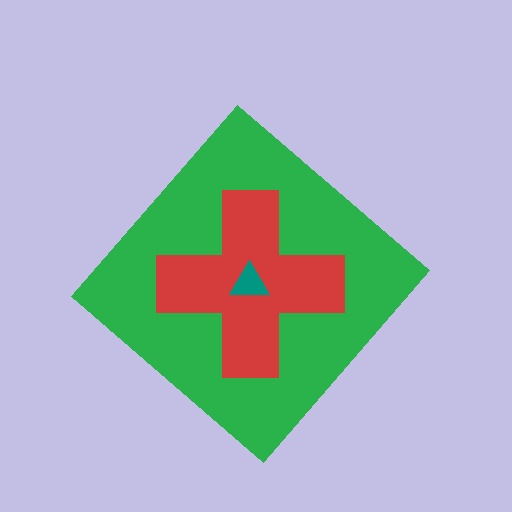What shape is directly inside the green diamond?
The red cross.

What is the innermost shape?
The teal triangle.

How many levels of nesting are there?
3.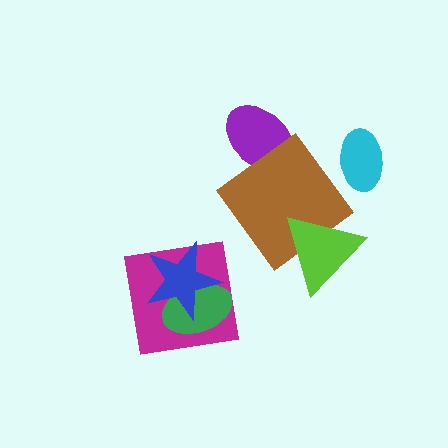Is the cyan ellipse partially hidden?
No, no other shape covers it.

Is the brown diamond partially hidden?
Yes, it is partially covered by another shape.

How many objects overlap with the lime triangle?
1 object overlaps with the lime triangle.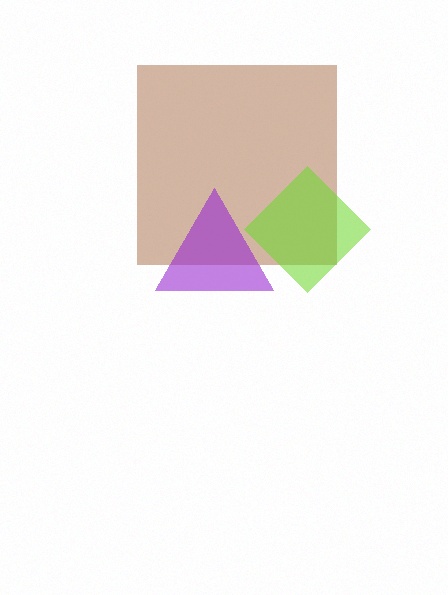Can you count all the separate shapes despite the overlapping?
Yes, there are 3 separate shapes.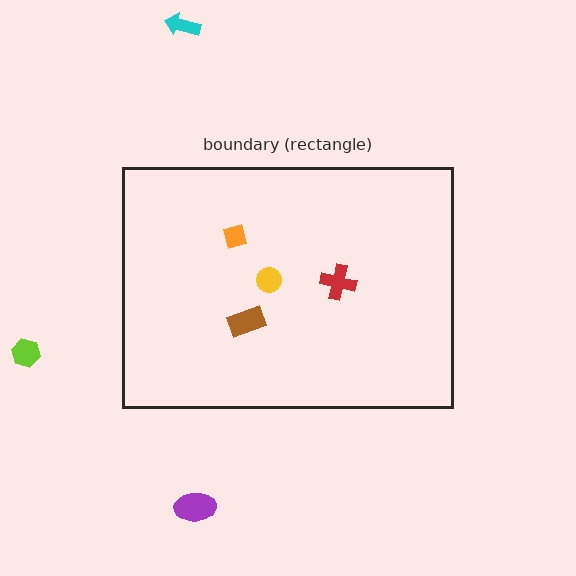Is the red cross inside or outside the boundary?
Inside.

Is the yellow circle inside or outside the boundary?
Inside.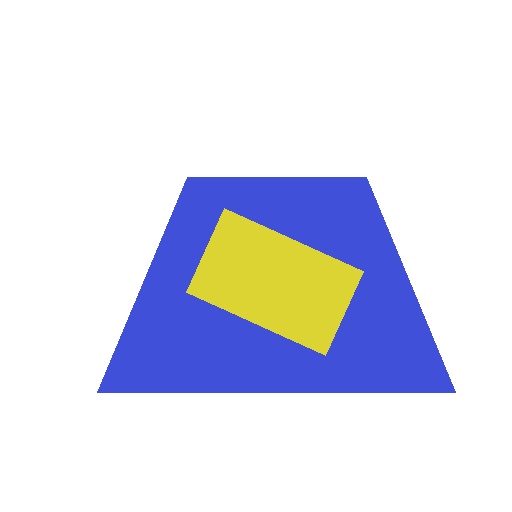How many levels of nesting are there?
2.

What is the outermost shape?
The blue trapezoid.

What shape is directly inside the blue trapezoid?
The yellow rectangle.